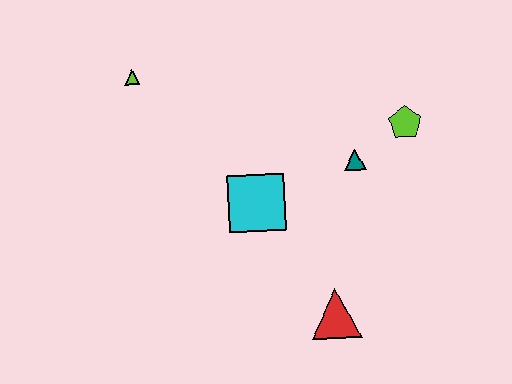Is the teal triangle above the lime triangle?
No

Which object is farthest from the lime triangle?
The red triangle is farthest from the lime triangle.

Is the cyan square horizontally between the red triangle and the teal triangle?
No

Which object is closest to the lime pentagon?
The teal triangle is closest to the lime pentagon.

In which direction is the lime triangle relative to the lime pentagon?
The lime triangle is to the left of the lime pentagon.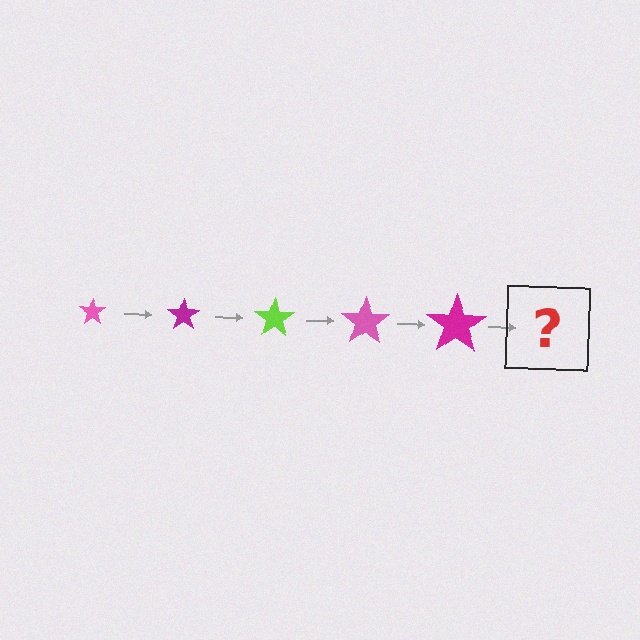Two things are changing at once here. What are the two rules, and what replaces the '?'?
The two rules are that the star grows larger each step and the color cycles through pink, magenta, and lime. The '?' should be a lime star, larger than the previous one.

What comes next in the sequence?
The next element should be a lime star, larger than the previous one.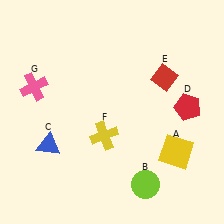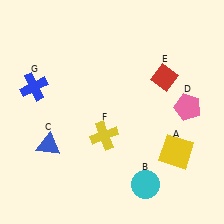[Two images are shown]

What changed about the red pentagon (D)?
In Image 1, D is red. In Image 2, it changed to pink.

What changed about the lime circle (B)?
In Image 1, B is lime. In Image 2, it changed to cyan.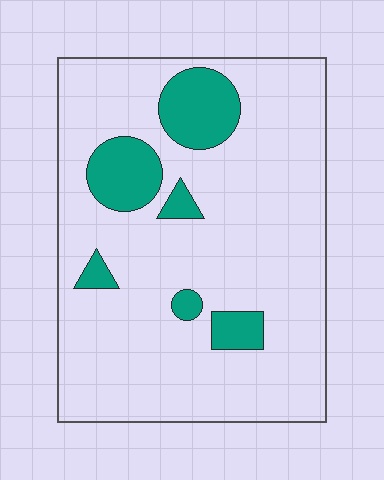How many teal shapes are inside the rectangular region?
6.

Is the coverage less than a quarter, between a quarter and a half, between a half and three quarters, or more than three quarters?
Less than a quarter.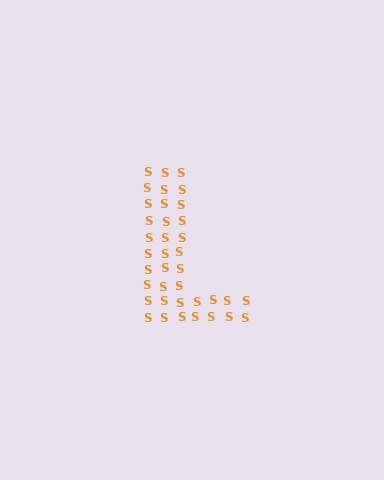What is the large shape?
The large shape is the letter L.